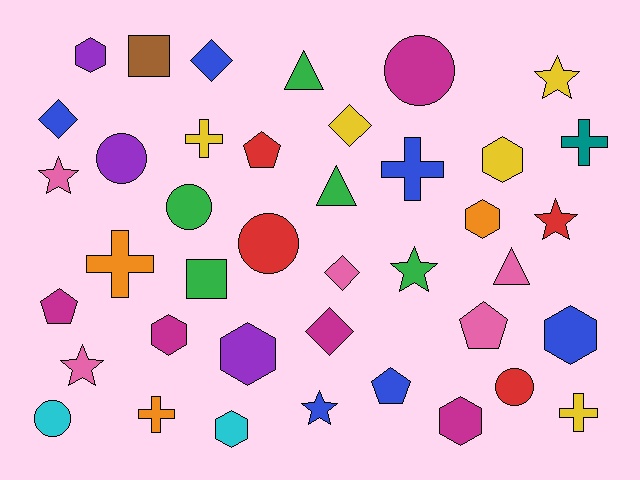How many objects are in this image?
There are 40 objects.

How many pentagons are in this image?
There are 4 pentagons.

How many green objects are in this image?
There are 5 green objects.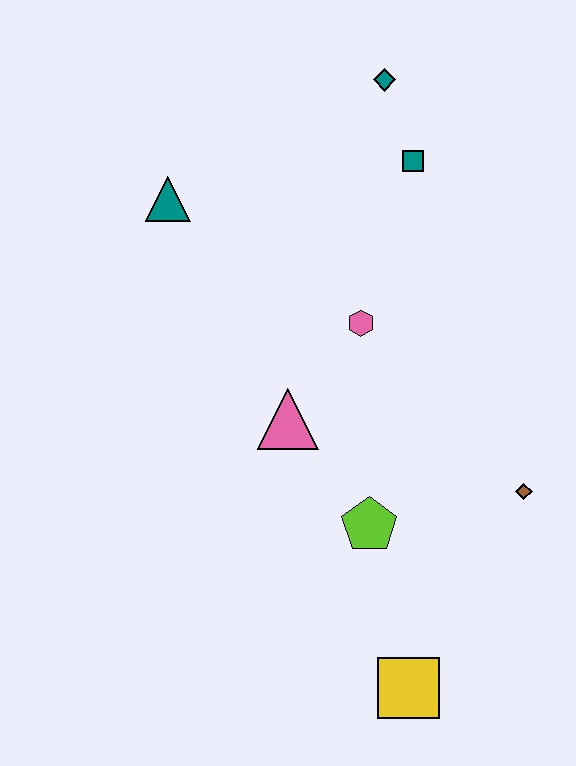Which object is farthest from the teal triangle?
The yellow square is farthest from the teal triangle.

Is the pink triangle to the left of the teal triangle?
No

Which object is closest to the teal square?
The teal diamond is closest to the teal square.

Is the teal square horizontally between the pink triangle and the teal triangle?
No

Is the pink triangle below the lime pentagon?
No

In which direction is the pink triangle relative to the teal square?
The pink triangle is below the teal square.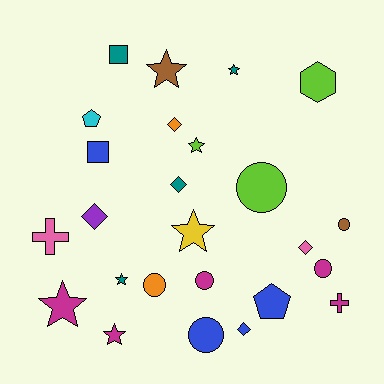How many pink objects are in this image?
There are 2 pink objects.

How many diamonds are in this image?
There are 5 diamonds.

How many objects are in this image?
There are 25 objects.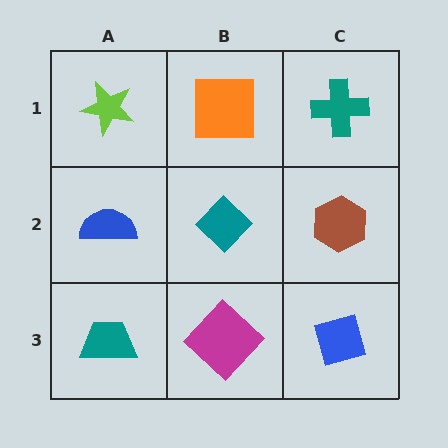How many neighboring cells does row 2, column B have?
4.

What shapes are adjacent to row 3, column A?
A blue semicircle (row 2, column A), a magenta diamond (row 3, column B).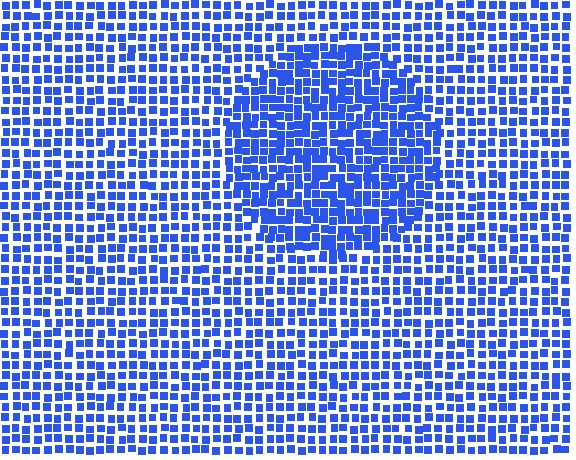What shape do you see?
I see a circle.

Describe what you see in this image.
The image contains small blue elements arranged at two different densities. A circle-shaped region is visible where the elements are more densely packed than the surrounding area.